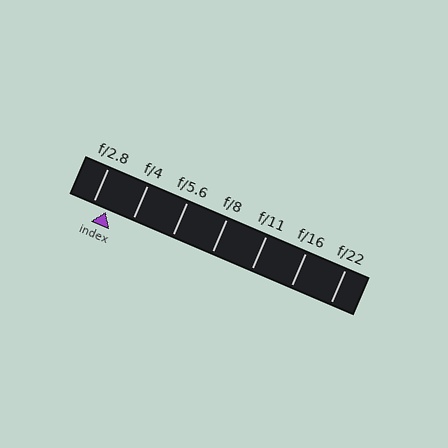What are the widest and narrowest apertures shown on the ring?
The widest aperture shown is f/2.8 and the narrowest is f/22.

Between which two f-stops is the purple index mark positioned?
The index mark is between f/2.8 and f/4.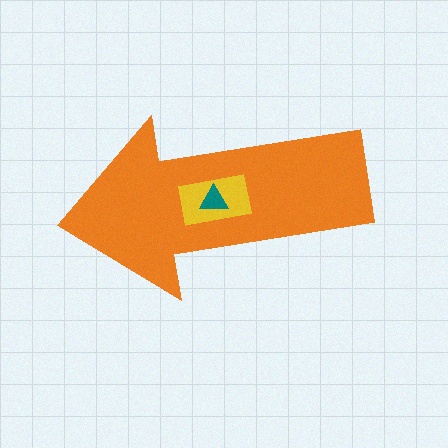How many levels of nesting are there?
3.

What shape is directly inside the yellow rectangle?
The teal triangle.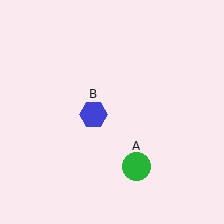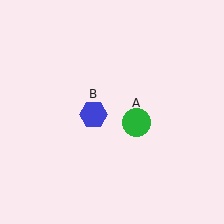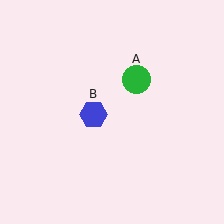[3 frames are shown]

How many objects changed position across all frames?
1 object changed position: green circle (object A).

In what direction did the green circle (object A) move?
The green circle (object A) moved up.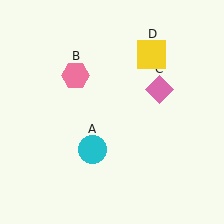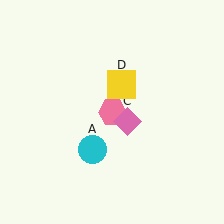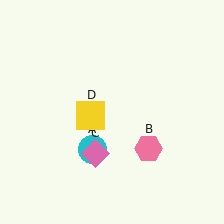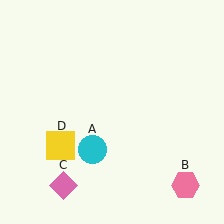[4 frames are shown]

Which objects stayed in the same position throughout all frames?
Cyan circle (object A) remained stationary.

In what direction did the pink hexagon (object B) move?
The pink hexagon (object B) moved down and to the right.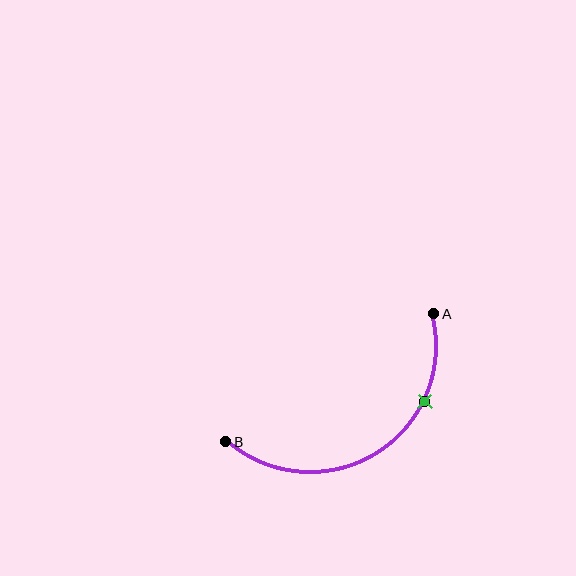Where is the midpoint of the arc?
The arc midpoint is the point on the curve farthest from the straight line joining A and B. It sits below that line.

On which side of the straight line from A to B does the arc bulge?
The arc bulges below the straight line connecting A and B.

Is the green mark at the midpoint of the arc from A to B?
No. The green mark lies on the arc but is closer to endpoint A. The arc midpoint would be at the point on the curve equidistant along the arc from both A and B.